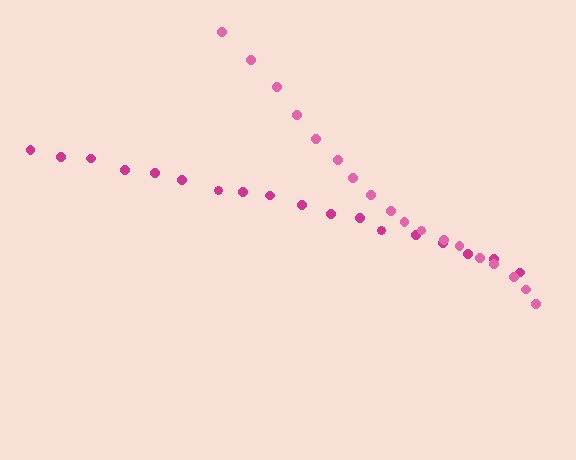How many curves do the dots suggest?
There are 2 distinct paths.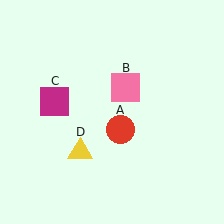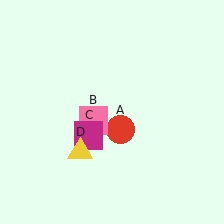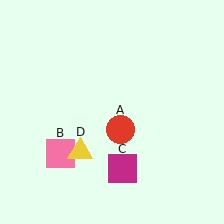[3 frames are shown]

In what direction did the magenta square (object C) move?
The magenta square (object C) moved down and to the right.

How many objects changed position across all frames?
2 objects changed position: pink square (object B), magenta square (object C).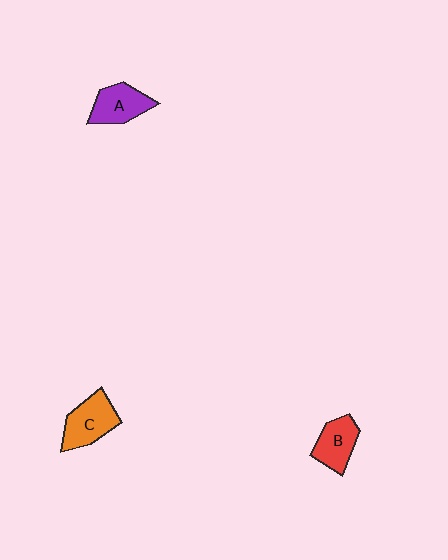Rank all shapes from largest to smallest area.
From largest to smallest: C (orange), A (purple), B (red).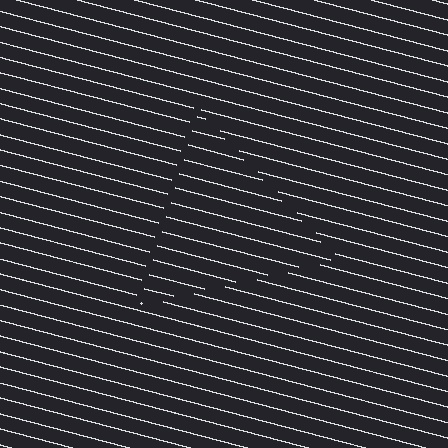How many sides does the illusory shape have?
3 sides — the line-ends trace a triangle.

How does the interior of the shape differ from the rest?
The interior of the shape contains the same grating, shifted by half a period — the contour is defined by the phase discontinuity where line-ends from the inner and outer gratings abut.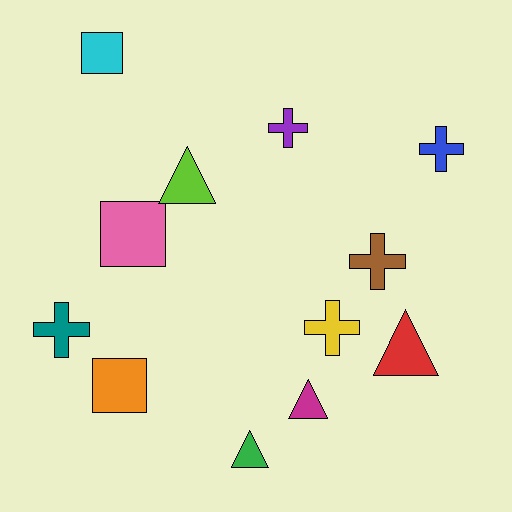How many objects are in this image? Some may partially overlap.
There are 12 objects.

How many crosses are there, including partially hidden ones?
There are 5 crosses.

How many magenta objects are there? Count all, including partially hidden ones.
There is 1 magenta object.